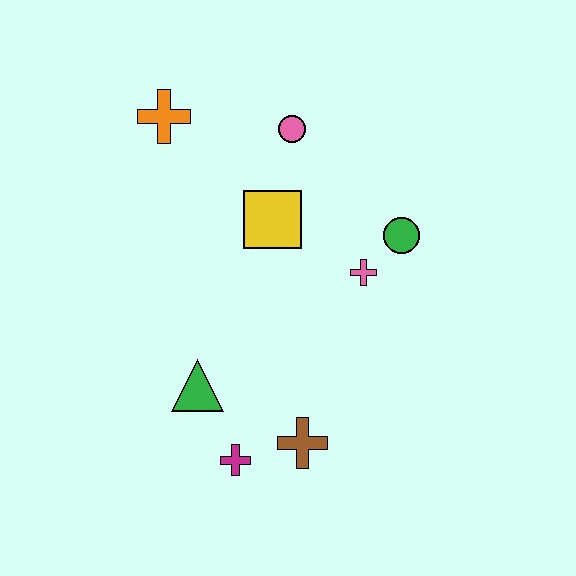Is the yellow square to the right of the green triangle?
Yes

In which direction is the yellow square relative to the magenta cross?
The yellow square is above the magenta cross.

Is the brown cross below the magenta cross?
No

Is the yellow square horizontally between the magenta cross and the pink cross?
Yes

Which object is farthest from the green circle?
The magenta cross is farthest from the green circle.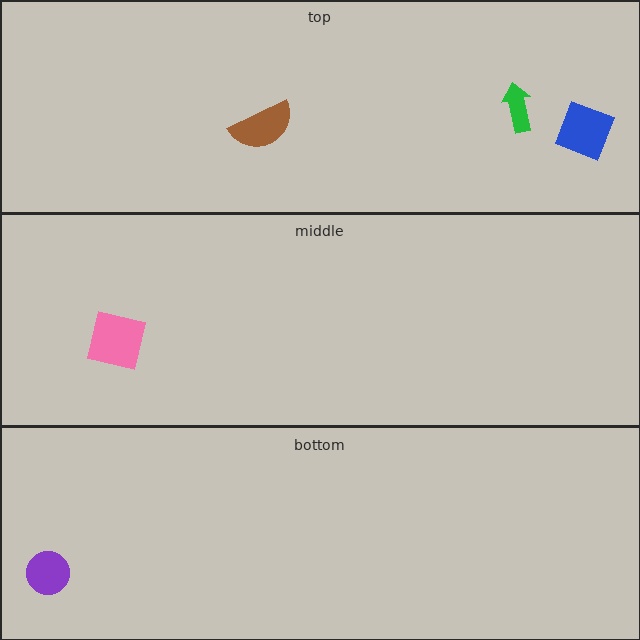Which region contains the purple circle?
The bottom region.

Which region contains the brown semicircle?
The top region.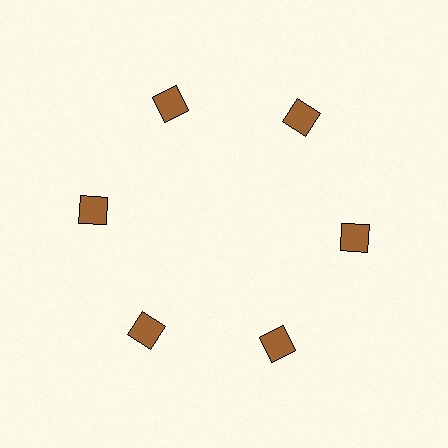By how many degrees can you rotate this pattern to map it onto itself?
The pattern maps onto itself every 60 degrees of rotation.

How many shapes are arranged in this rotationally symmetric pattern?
There are 6 shapes, arranged in 6 groups of 1.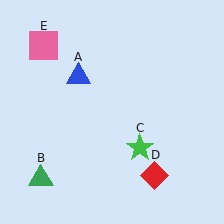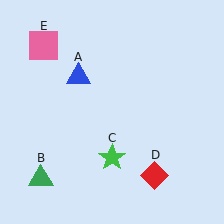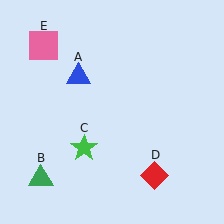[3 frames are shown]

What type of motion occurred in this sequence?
The green star (object C) rotated clockwise around the center of the scene.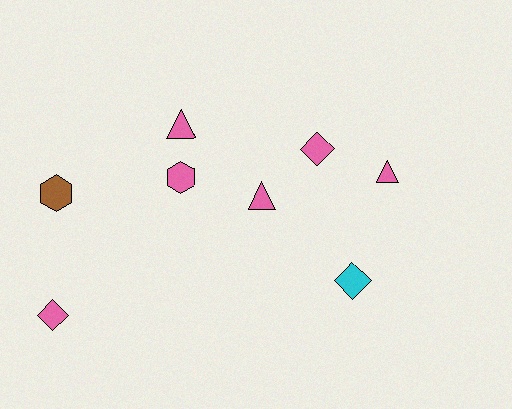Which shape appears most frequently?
Triangle, with 3 objects.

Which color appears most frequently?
Pink, with 6 objects.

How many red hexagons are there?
There are no red hexagons.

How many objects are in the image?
There are 8 objects.